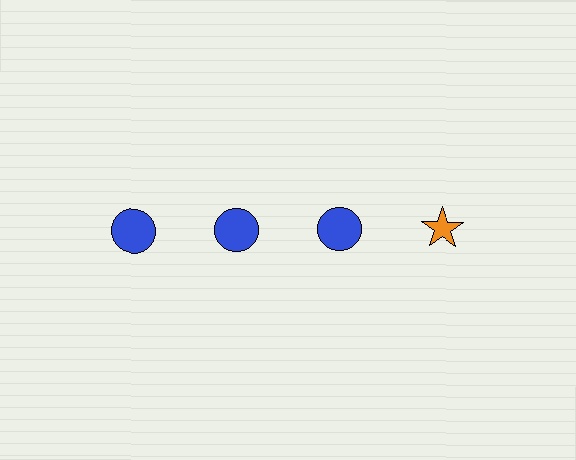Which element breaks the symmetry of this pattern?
The orange star in the top row, second from right column breaks the symmetry. All other shapes are blue circles.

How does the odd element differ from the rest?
It differs in both color (orange instead of blue) and shape (star instead of circle).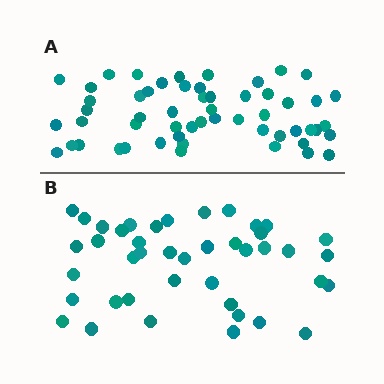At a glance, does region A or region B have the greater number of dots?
Region A (the top region) has more dots.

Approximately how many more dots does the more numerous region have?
Region A has approximately 15 more dots than region B.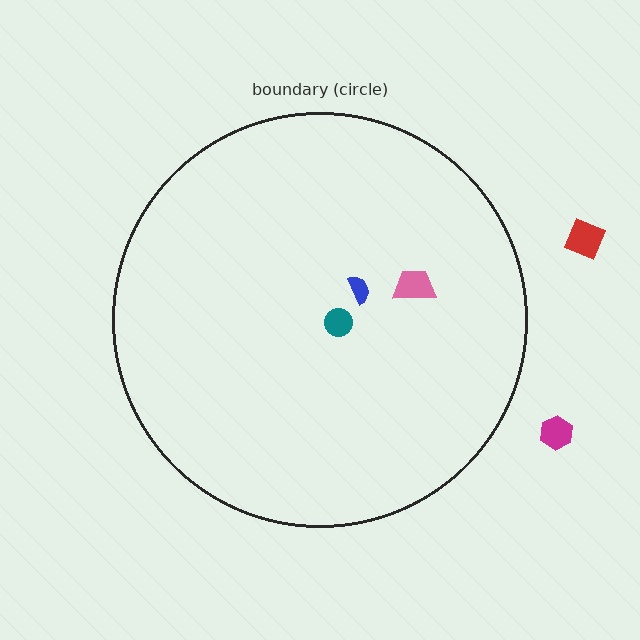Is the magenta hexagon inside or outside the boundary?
Outside.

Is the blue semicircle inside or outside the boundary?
Inside.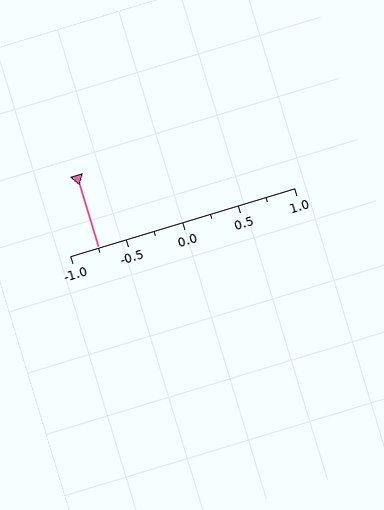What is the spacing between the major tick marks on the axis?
The major ticks are spaced 0.5 apart.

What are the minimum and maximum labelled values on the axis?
The axis runs from -1.0 to 1.0.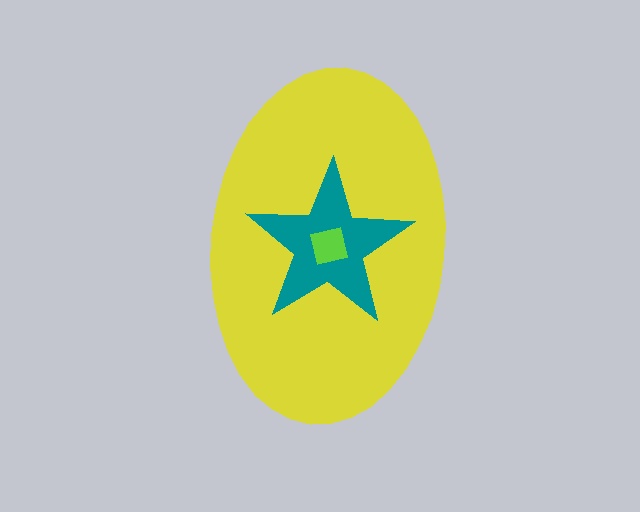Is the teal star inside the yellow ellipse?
Yes.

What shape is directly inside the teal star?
The lime square.